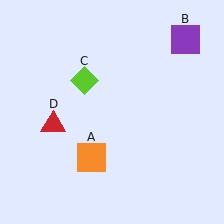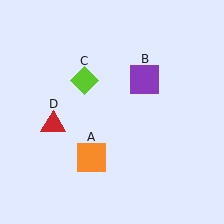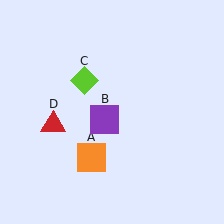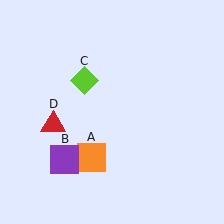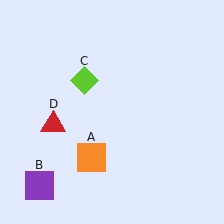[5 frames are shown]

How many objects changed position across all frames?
1 object changed position: purple square (object B).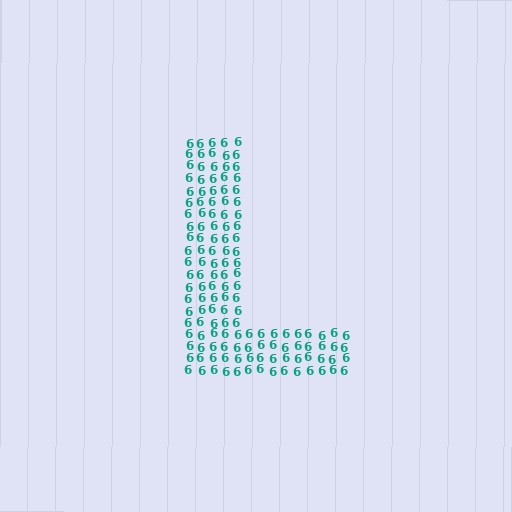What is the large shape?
The large shape is the letter L.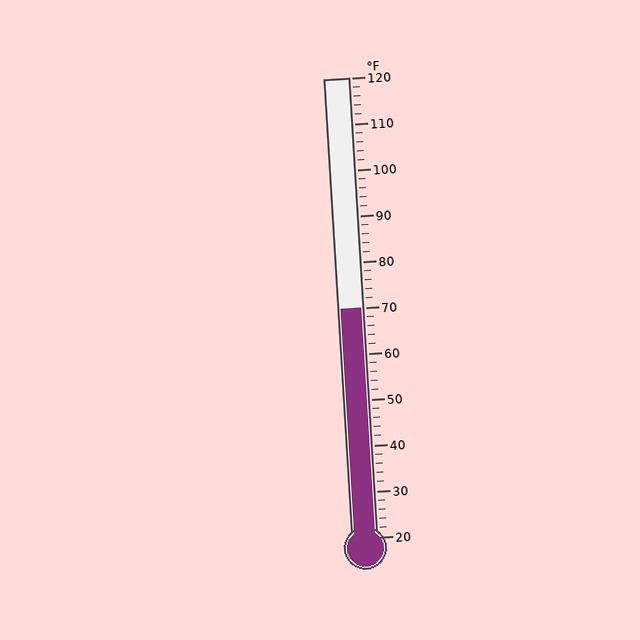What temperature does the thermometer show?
The thermometer shows approximately 70°F.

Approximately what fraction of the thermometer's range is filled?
The thermometer is filled to approximately 50% of its range.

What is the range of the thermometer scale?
The thermometer scale ranges from 20°F to 120°F.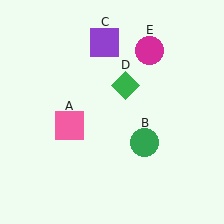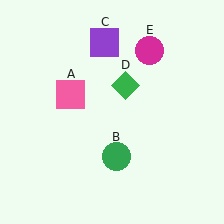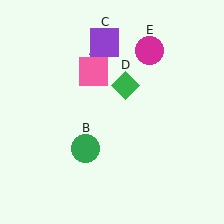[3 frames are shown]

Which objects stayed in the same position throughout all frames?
Purple square (object C) and green diamond (object D) and magenta circle (object E) remained stationary.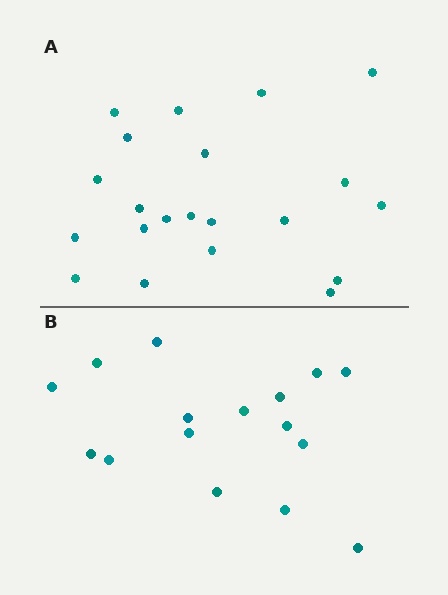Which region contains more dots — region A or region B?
Region A (the top region) has more dots.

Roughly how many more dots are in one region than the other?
Region A has about 5 more dots than region B.